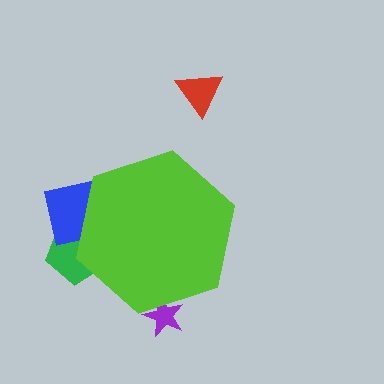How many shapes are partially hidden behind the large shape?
3 shapes are partially hidden.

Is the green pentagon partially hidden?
Yes, the green pentagon is partially hidden behind the lime hexagon.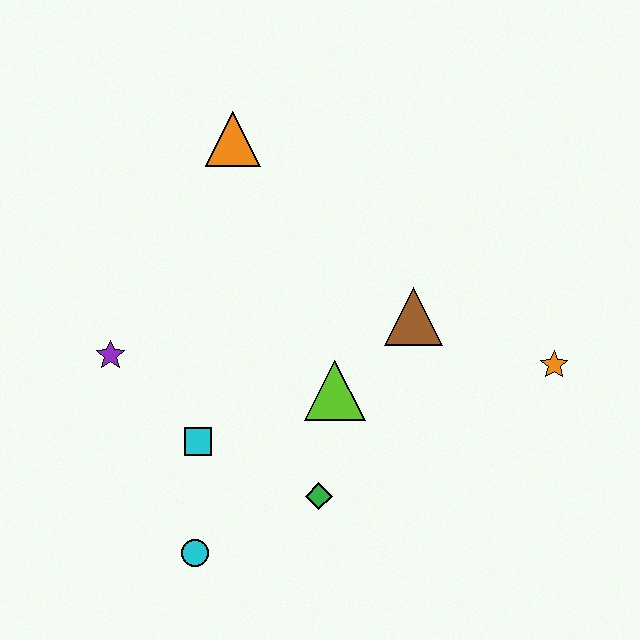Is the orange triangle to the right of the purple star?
Yes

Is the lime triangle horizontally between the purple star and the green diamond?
No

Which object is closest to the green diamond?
The lime triangle is closest to the green diamond.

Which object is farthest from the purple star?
The orange star is farthest from the purple star.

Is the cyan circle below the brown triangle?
Yes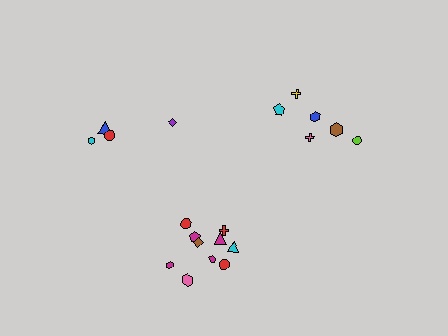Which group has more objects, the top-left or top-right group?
The top-right group.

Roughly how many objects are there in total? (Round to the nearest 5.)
Roughly 20 objects in total.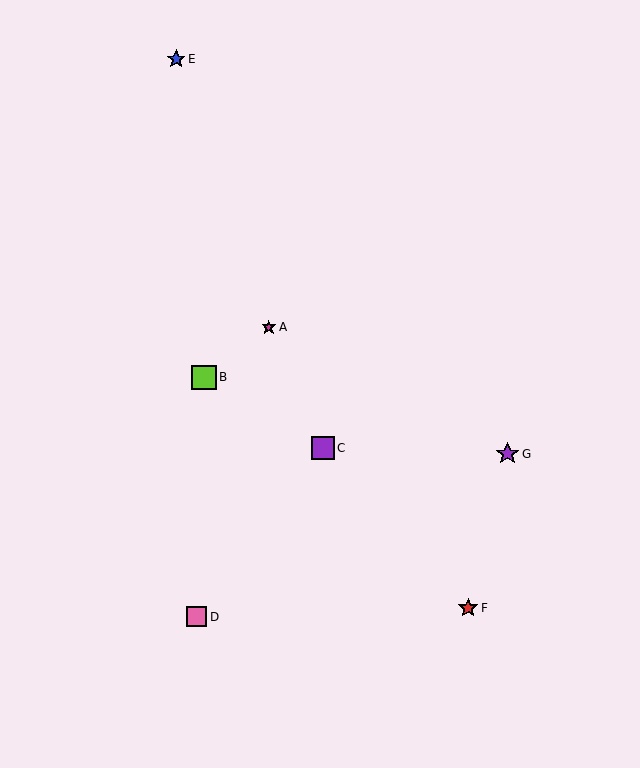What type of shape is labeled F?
Shape F is a red star.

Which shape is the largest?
The lime square (labeled B) is the largest.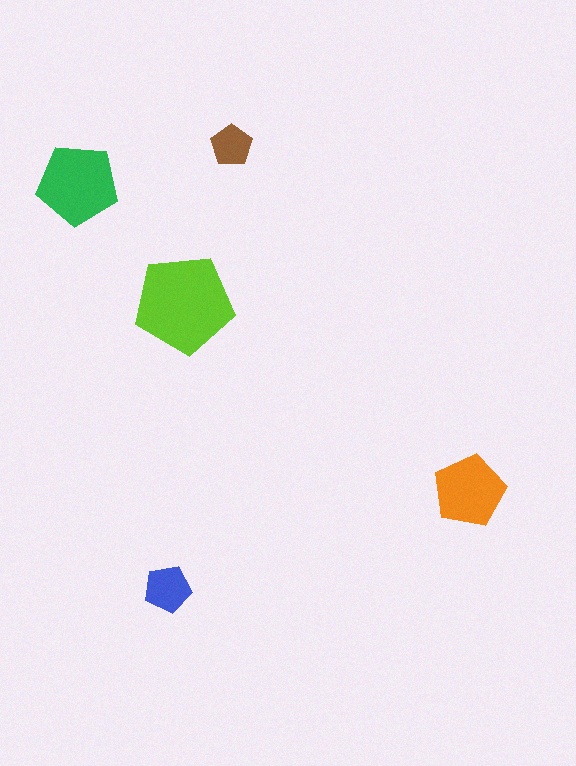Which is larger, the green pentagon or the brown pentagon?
The green one.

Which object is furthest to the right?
The orange pentagon is rightmost.